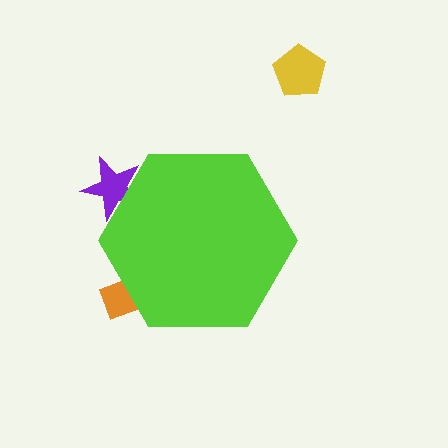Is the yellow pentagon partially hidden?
No, the yellow pentagon is fully visible.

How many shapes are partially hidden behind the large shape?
2 shapes are partially hidden.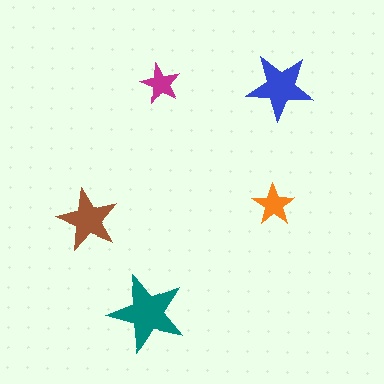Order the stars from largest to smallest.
the teal one, the blue one, the brown one, the orange one, the magenta one.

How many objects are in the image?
There are 5 objects in the image.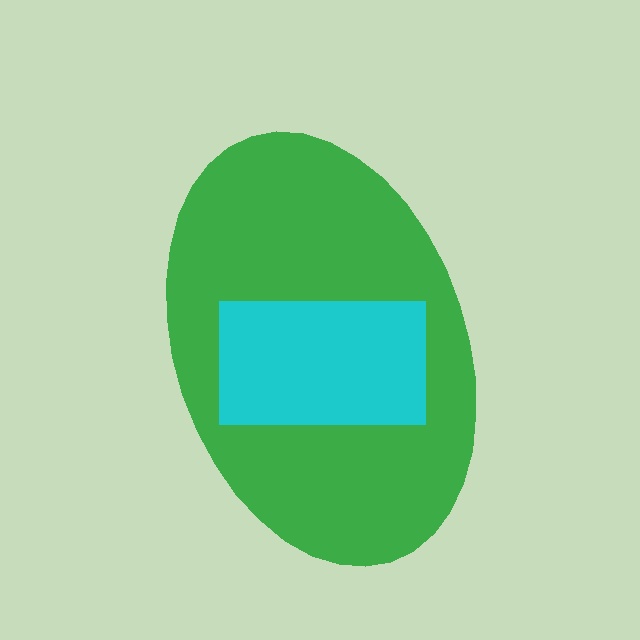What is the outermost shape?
The green ellipse.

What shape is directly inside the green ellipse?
The cyan rectangle.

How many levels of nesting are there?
2.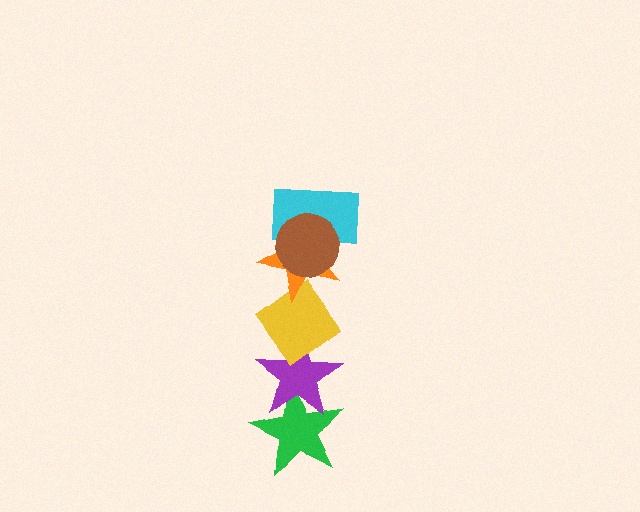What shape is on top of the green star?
The purple star is on top of the green star.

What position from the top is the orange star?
The orange star is 3rd from the top.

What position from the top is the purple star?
The purple star is 5th from the top.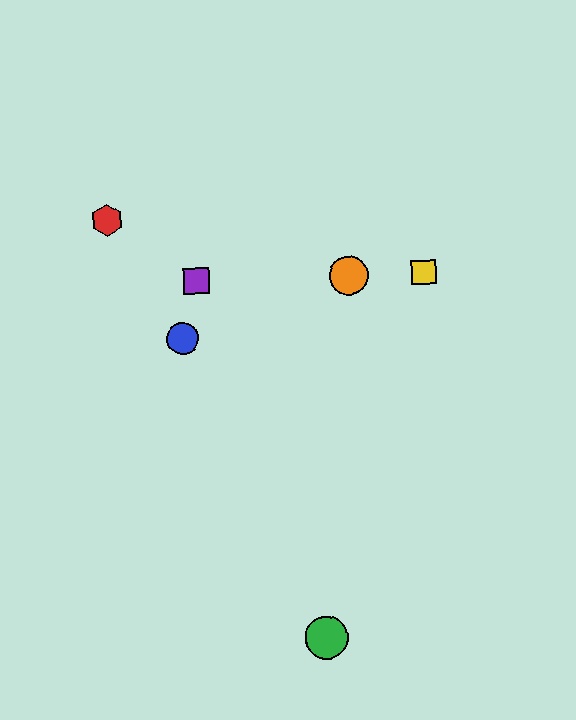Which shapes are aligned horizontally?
The yellow square, the purple square, the orange circle are aligned horizontally.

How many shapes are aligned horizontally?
3 shapes (the yellow square, the purple square, the orange circle) are aligned horizontally.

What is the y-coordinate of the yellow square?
The yellow square is at y≈272.